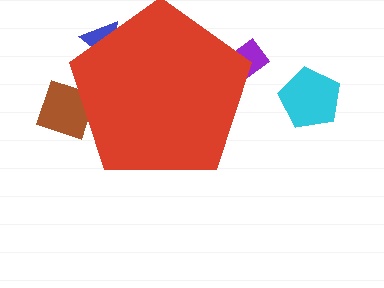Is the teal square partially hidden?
Yes, the teal square is partially hidden behind the red pentagon.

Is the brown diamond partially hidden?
Yes, the brown diamond is partially hidden behind the red pentagon.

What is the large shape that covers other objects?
A red pentagon.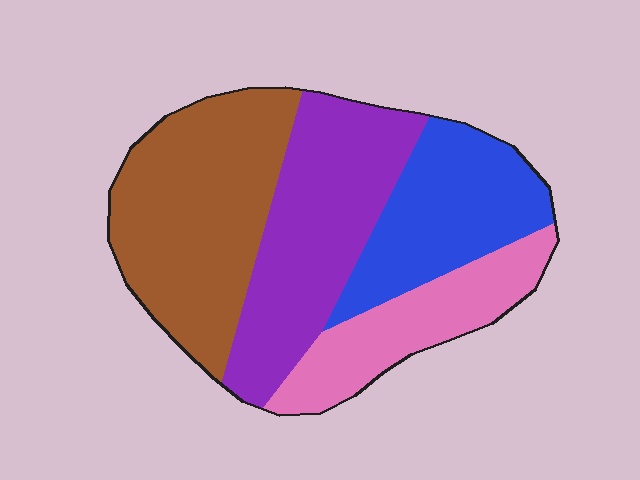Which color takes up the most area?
Brown, at roughly 35%.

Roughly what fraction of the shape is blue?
Blue covers 21% of the shape.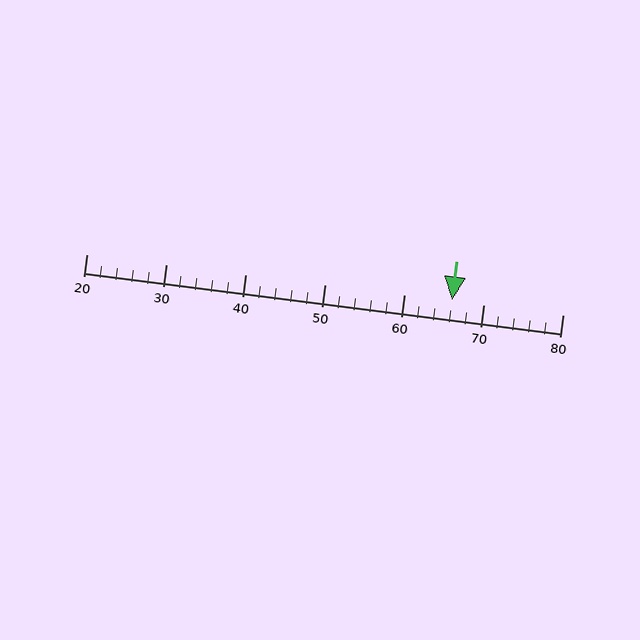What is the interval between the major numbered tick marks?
The major tick marks are spaced 10 units apart.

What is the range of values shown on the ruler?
The ruler shows values from 20 to 80.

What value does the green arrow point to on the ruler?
The green arrow points to approximately 66.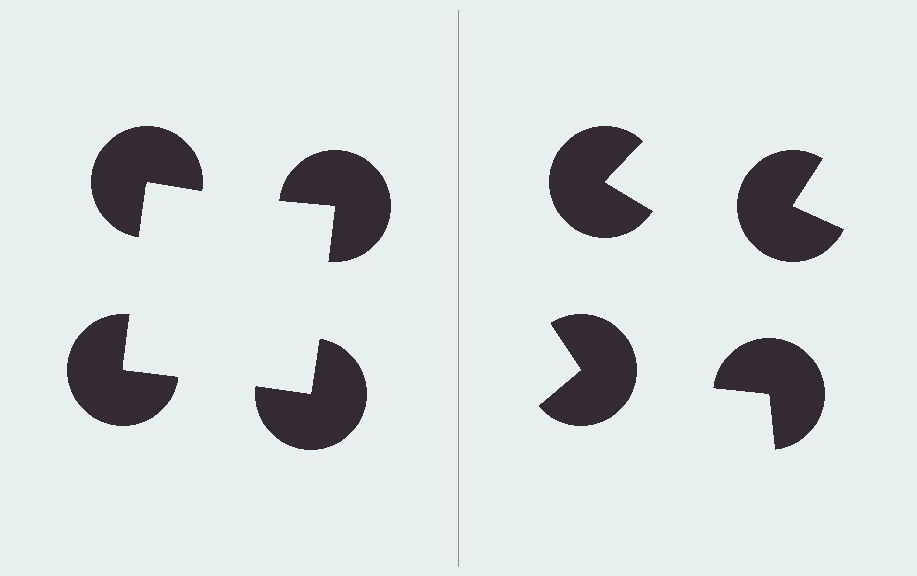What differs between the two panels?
The pac-man discs are positioned identically on both sides; only the wedge orientations differ. On the left they align to a square; on the right they are misaligned.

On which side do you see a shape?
An illusory square appears on the left side. On the right side the wedge cuts are rotated, so no coherent shape forms.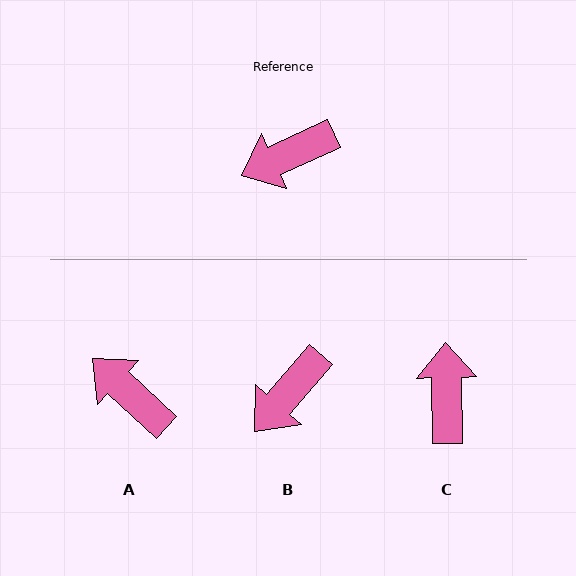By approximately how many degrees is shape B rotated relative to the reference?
Approximately 25 degrees counter-clockwise.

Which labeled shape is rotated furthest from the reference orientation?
C, about 113 degrees away.